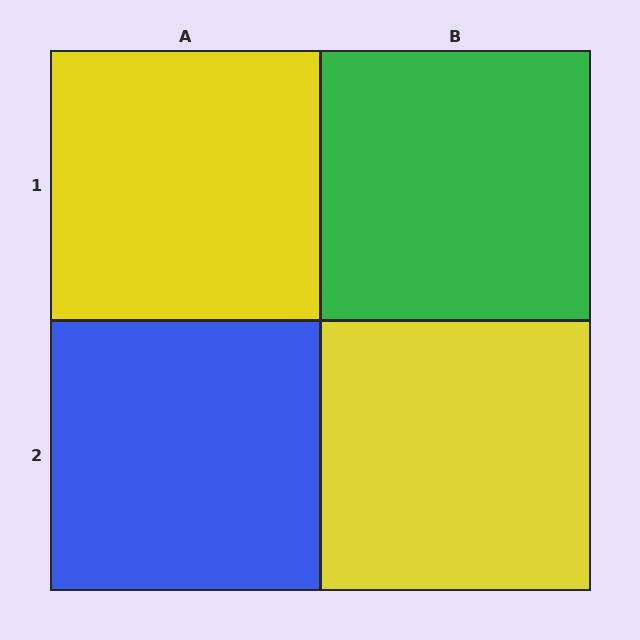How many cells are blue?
1 cell is blue.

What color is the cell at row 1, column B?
Green.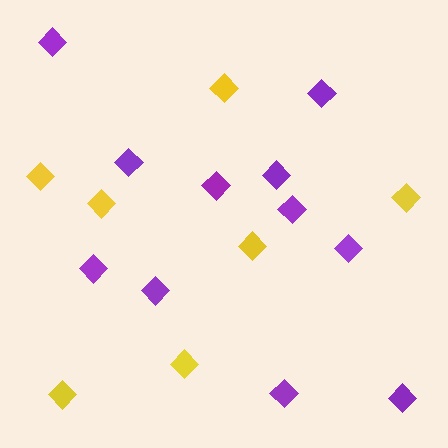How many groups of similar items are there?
There are 2 groups: one group of yellow diamonds (7) and one group of purple diamonds (11).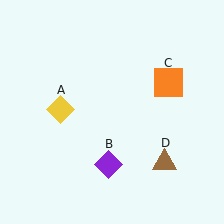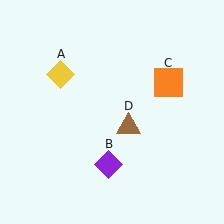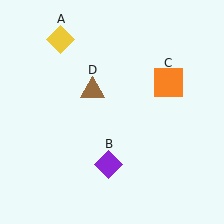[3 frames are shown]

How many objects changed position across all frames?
2 objects changed position: yellow diamond (object A), brown triangle (object D).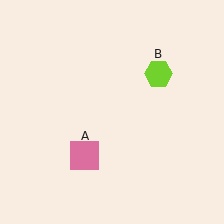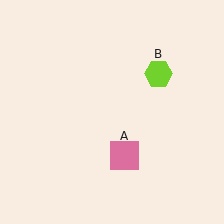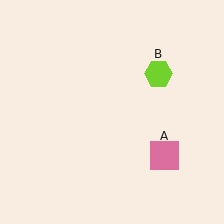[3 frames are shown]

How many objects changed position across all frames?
1 object changed position: pink square (object A).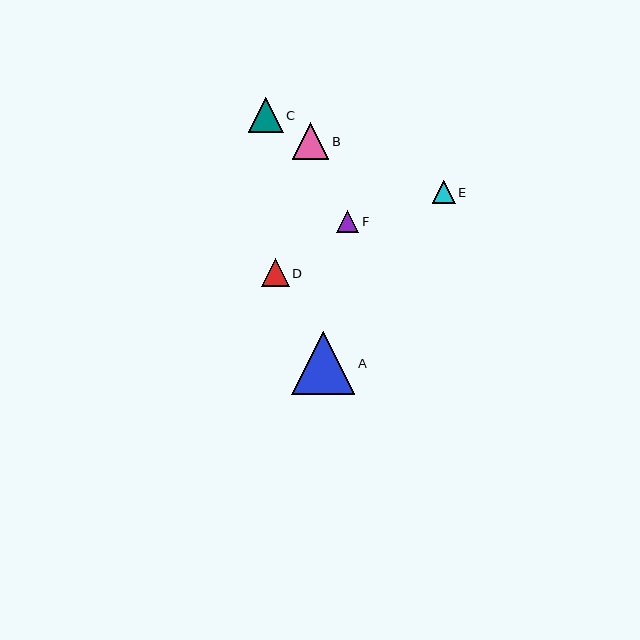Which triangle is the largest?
Triangle A is the largest with a size of approximately 63 pixels.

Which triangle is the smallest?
Triangle F is the smallest with a size of approximately 22 pixels.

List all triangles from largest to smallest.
From largest to smallest: A, B, C, D, E, F.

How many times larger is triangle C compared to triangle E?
Triangle C is approximately 1.6 times the size of triangle E.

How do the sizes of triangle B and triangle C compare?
Triangle B and triangle C are approximately the same size.